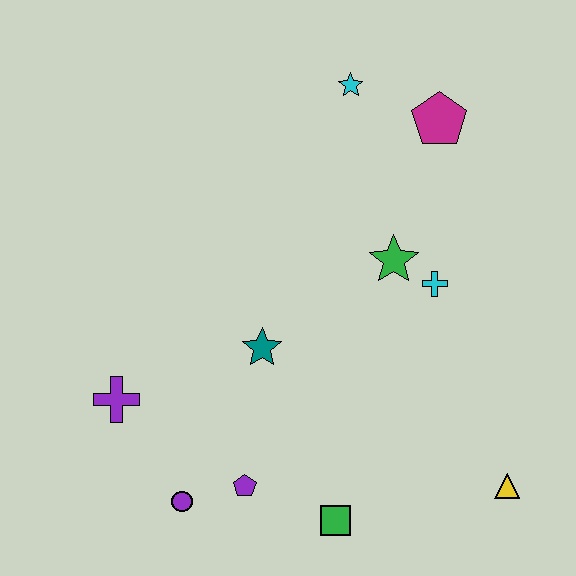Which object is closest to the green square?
The purple pentagon is closest to the green square.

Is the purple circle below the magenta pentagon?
Yes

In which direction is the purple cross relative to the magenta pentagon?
The purple cross is to the left of the magenta pentagon.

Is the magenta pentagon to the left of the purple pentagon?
No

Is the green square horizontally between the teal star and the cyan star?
Yes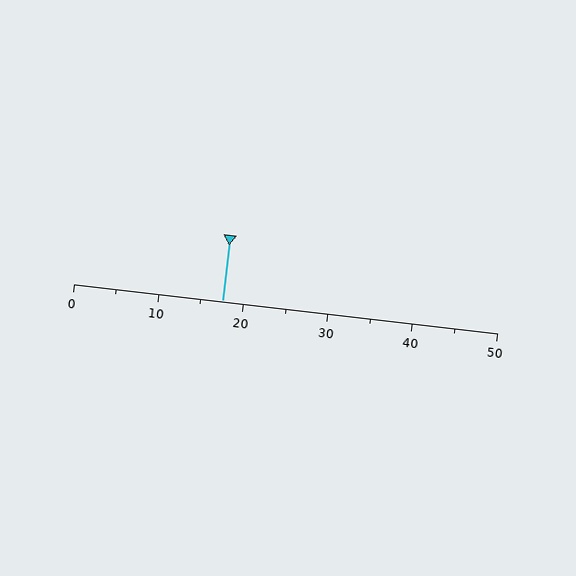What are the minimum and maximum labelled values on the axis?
The axis runs from 0 to 50.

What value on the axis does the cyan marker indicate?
The marker indicates approximately 17.5.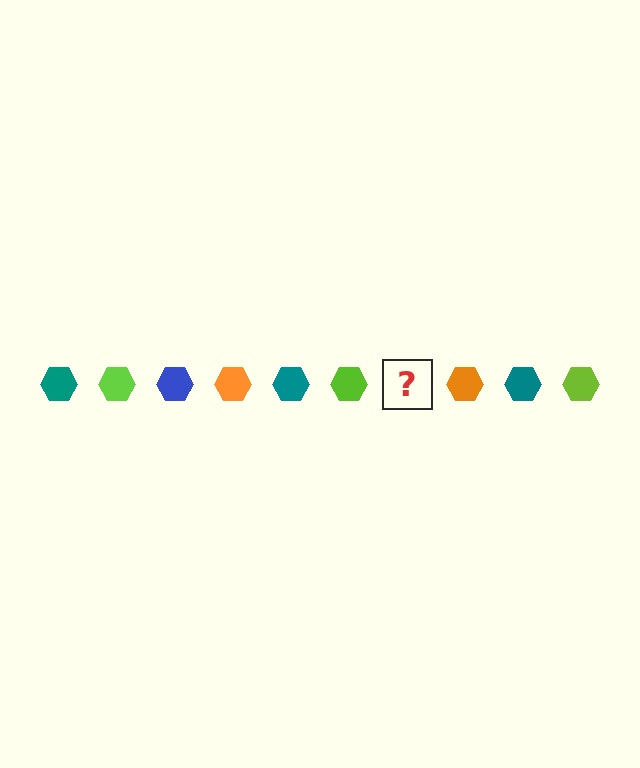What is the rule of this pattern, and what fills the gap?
The rule is that the pattern cycles through teal, lime, blue, orange hexagons. The gap should be filled with a blue hexagon.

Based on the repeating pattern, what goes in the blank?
The blank should be a blue hexagon.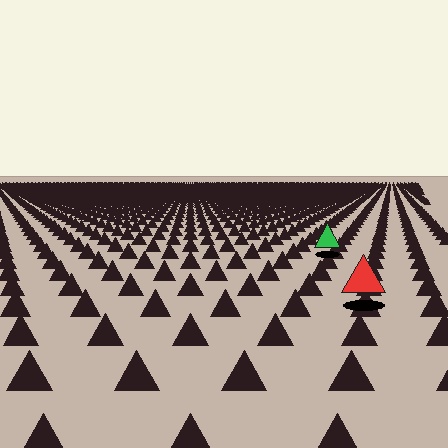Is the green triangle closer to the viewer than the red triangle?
No. The red triangle is closer — you can tell from the texture gradient: the ground texture is coarser near it.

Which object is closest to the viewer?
The red triangle is closest. The texture marks near it are larger and more spread out.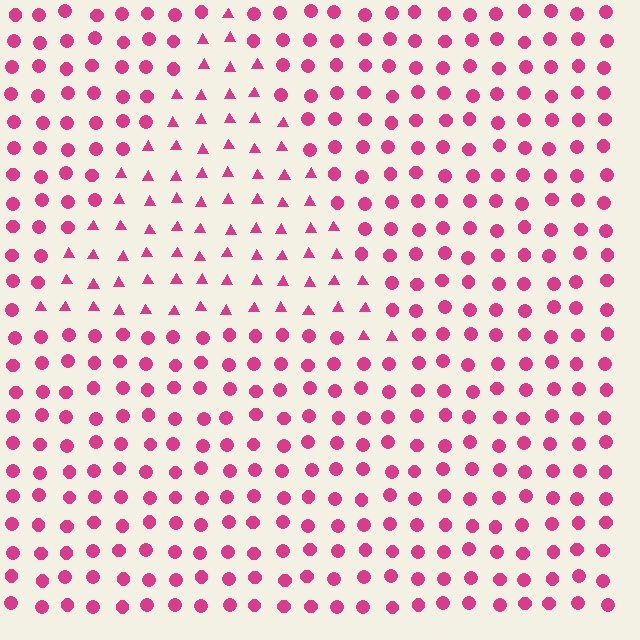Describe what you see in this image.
The image is filled with small magenta elements arranged in a uniform grid. A triangle-shaped region contains triangles, while the surrounding area contains circles. The boundary is defined purely by the change in element shape.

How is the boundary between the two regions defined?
The boundary is defined by a change in element shape: triangles inside vs. circles outside. All elements share the same color and spacing.